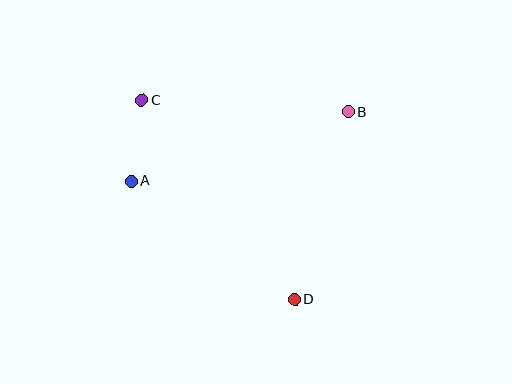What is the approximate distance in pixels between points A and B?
The distance between A and B is approximately 228 pixels.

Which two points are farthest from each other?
Points C and D are farthest from each other.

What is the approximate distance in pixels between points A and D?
The distance between A and D is approximately 202 pixels.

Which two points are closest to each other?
Points A and C are closest to each other.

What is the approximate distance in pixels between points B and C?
The distance between B and C is approximately 207 pixels.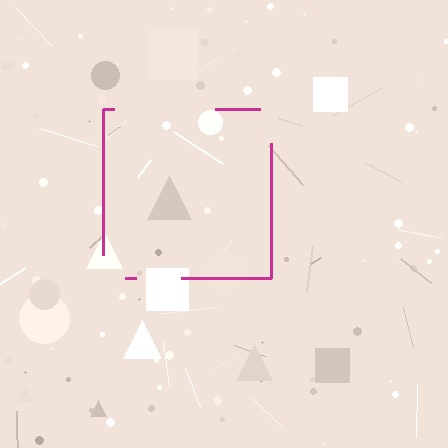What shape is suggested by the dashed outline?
The dashed outline suggests a square.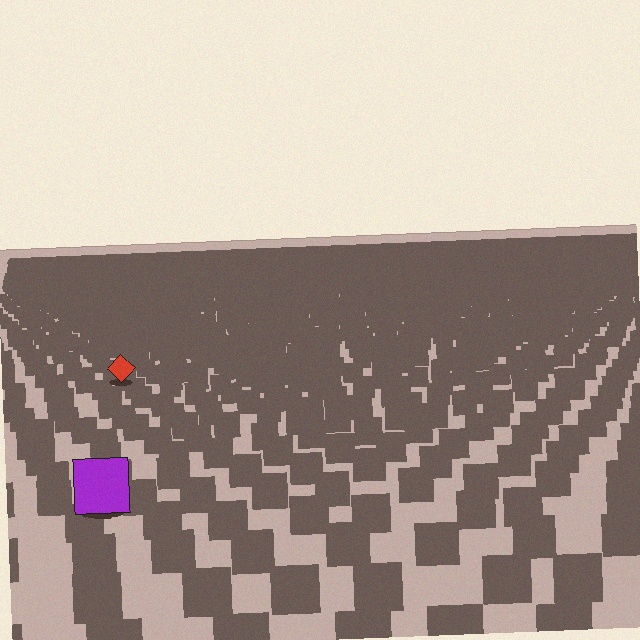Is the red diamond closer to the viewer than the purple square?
No. The purple square is closer — you can tell from the texture gradient: the ground texture is coarser near it.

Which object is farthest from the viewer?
The red diamond is farthest from the viewer. It appears smaller and the ground texture around it is denser.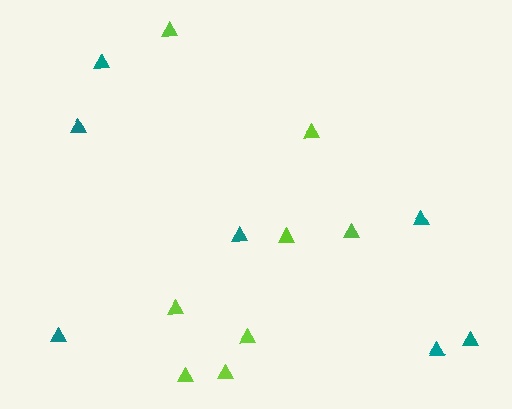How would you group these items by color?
There are 2 groups: one group of lime triangles (8) and one group of teal triangles (7).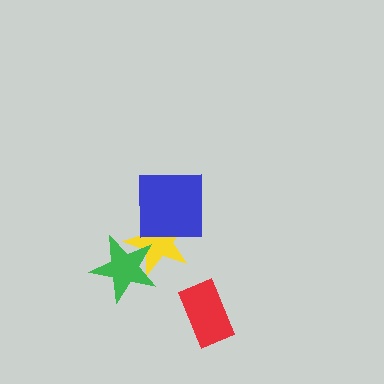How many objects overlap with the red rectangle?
0 objects overlap with the red rectangle.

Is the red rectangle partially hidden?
No, no other shape covers it.